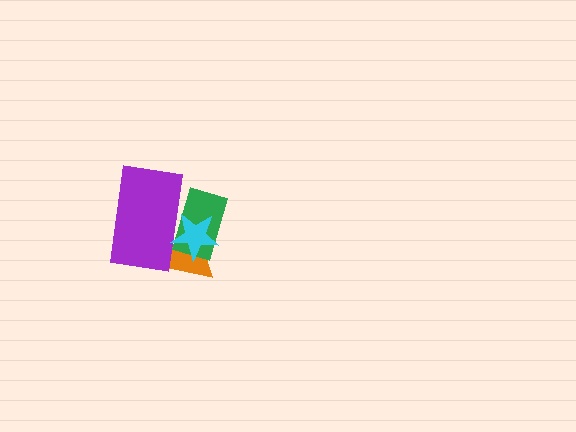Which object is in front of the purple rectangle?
The cyan star is in front of the purple rectangle.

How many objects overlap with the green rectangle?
3 objects overlap with the green rectangle.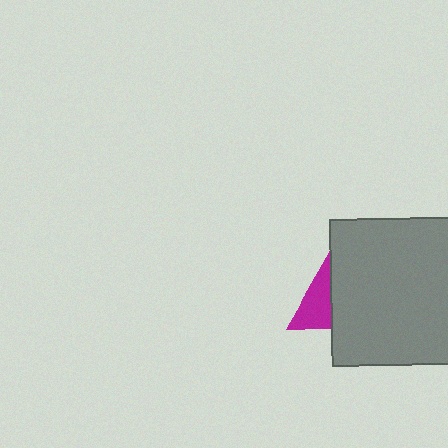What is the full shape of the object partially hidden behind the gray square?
The partially hidden object is a magenta triangle.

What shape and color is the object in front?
The object in front is a gray square.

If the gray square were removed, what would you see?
You would see the complete magenta triangle.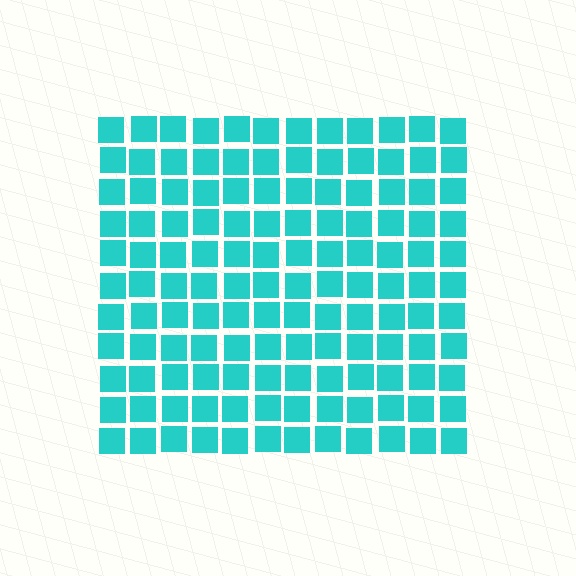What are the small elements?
The small elements are squares.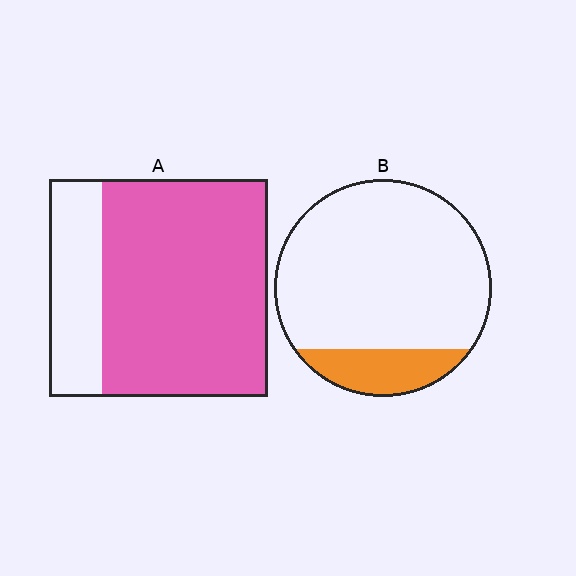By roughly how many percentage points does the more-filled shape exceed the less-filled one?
By roughly 60 percentage points (A over B).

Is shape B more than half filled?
No.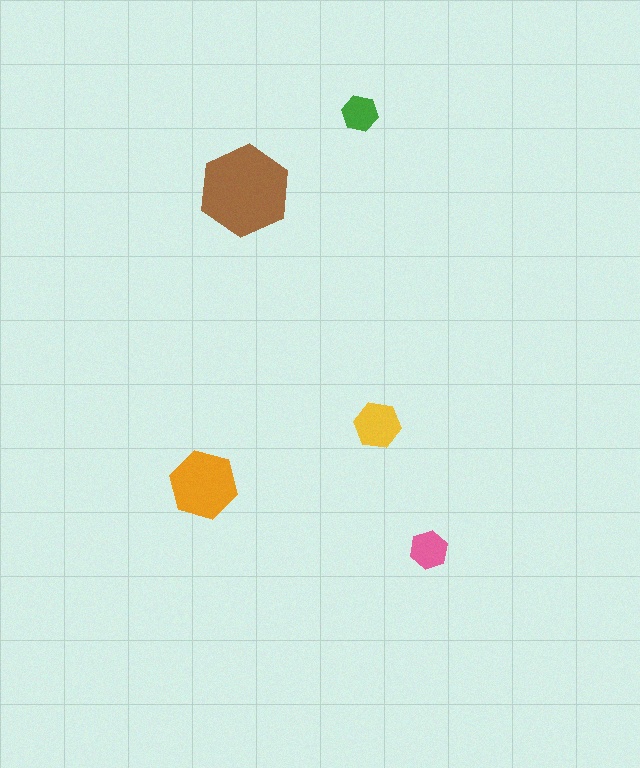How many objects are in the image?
There are 5 objects in the image.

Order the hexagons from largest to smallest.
the brown one, the orange one, the yellow one, the pink one, the green one.